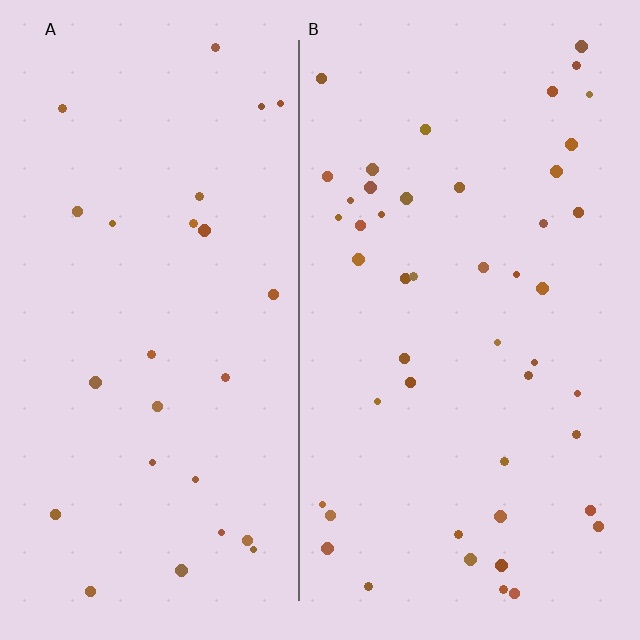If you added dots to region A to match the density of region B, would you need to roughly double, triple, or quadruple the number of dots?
Approximately double.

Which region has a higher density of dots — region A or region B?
B (the right).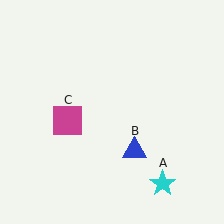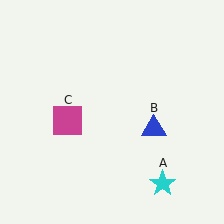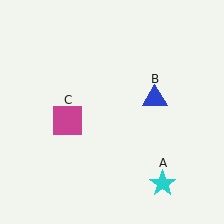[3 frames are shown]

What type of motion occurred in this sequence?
The blue triangle (object B) rotated counterclockwise around the center of the scene.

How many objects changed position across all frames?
1 object changed position: blue triangle (object B).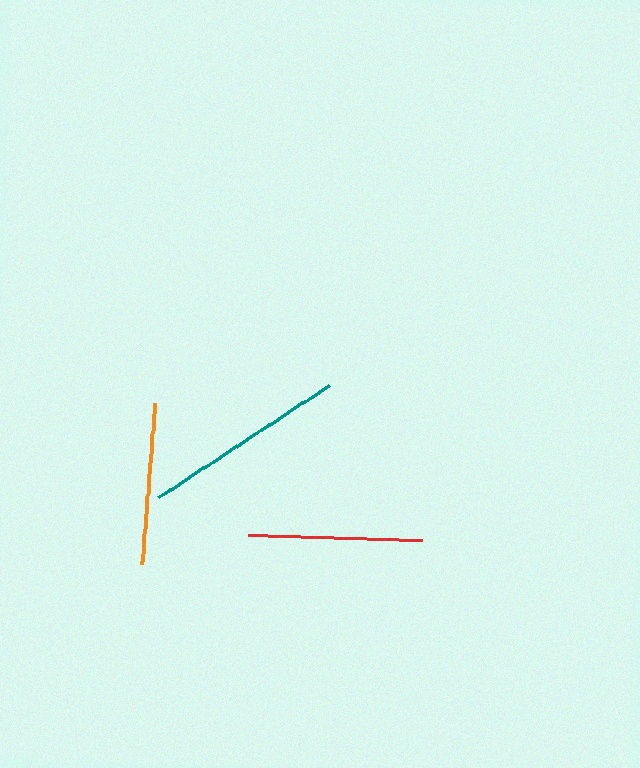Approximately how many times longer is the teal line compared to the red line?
The teal line is approximately 1.2 times the length of the red line.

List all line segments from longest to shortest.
From longest to shortest: teal, red, orange.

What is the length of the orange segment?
The orange segment is approximately 161 pixels long.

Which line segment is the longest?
The teal line is the longest at approximately 203 pixels.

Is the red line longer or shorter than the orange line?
The red line is longer than the orange line.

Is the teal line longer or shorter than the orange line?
The teal line is longer than the orange line.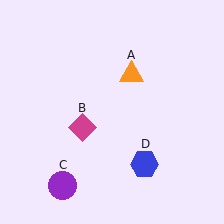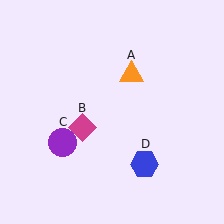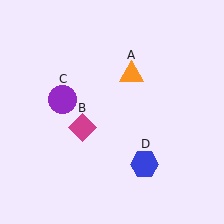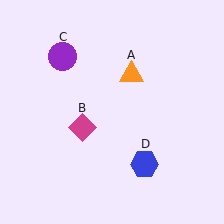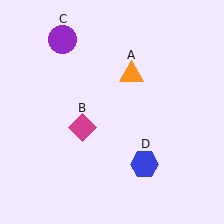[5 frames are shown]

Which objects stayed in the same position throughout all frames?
Orange triangle (object A) and magenta diamond (object B) and blue hexagon (object D) remained stationary.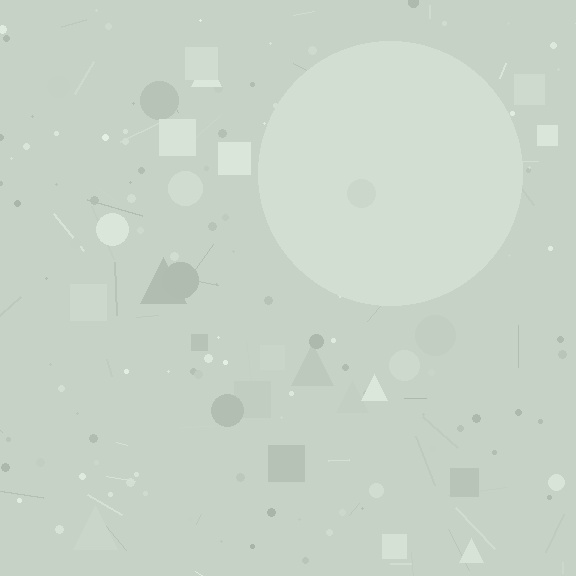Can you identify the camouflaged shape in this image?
The camouflaged shape is a circle.